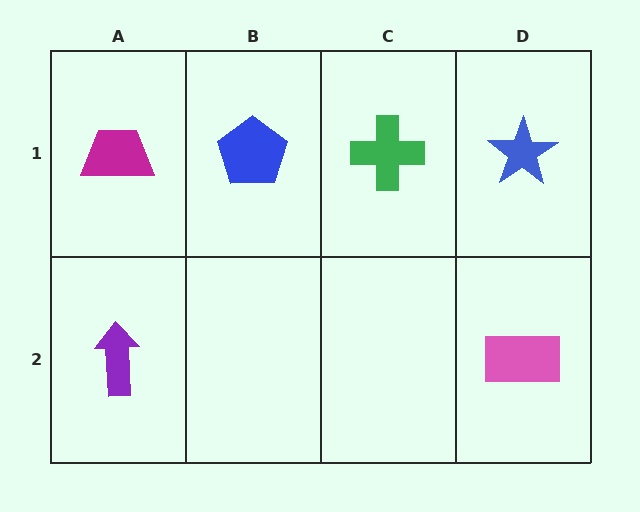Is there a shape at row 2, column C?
No, that cell is empty.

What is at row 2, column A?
A purple arrow.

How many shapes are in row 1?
4 shapes.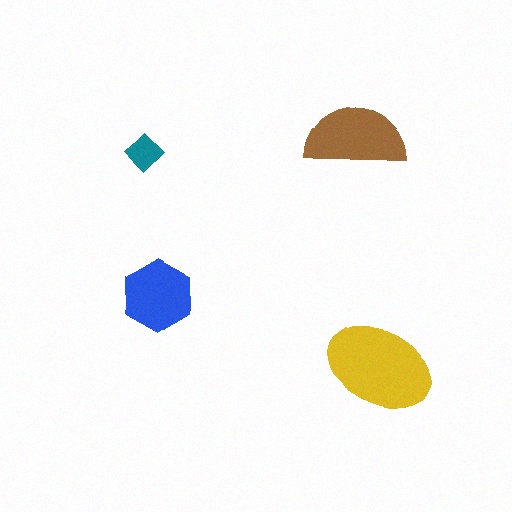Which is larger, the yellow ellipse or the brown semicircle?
The yellow ellipse.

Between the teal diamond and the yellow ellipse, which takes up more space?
The yellow ellipse.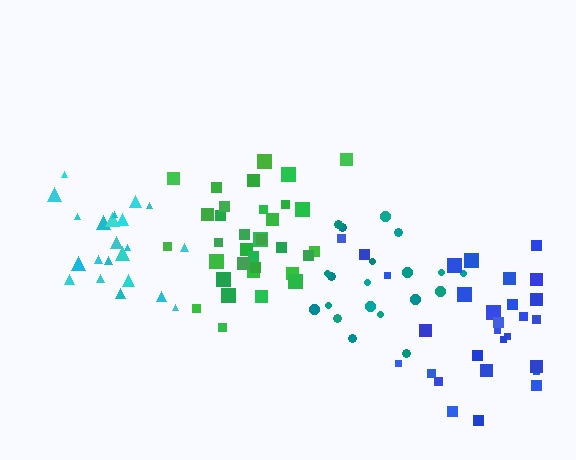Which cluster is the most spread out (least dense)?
Blue.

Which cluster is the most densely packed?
Cyan.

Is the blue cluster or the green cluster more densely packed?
Green.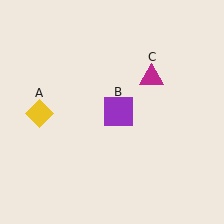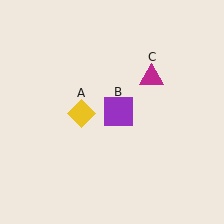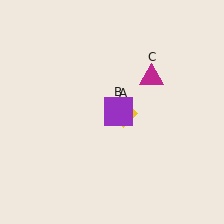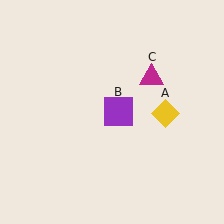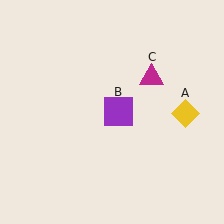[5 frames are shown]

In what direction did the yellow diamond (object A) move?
The yellow diamond (object A) moved right.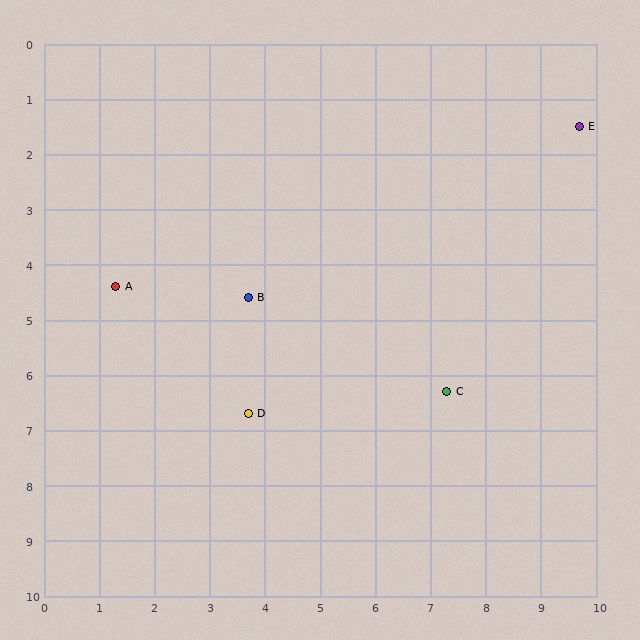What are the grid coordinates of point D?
Point D is at approximately (3.7, 6.7).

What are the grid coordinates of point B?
Point B is at approximately (3.7, 4.6).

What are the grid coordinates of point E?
Point E is at approximately (9.7, 1.5).